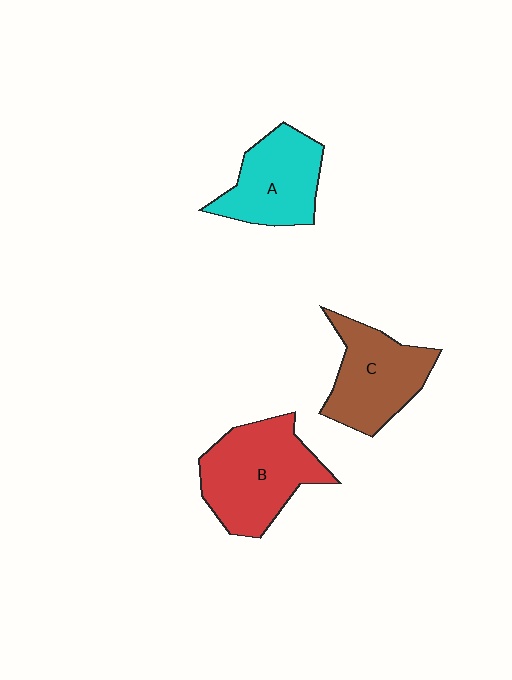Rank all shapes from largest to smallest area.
From largest to smallest: B (red), C (brown), A (cyan).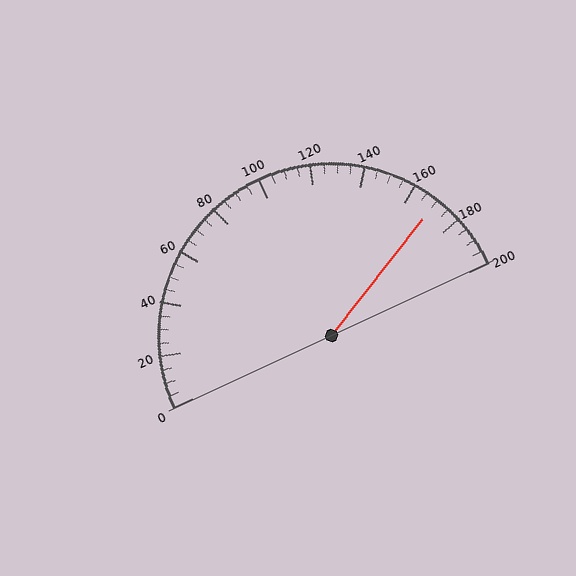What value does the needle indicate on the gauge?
The needle indicates approximately 170.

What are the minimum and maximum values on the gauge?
The gauge ranges from 0 to 200.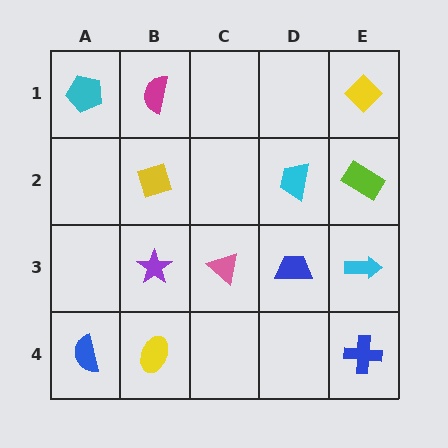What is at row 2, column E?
A lime rectangle.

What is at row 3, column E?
A cyan arrow.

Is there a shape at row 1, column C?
No, that cell is empty.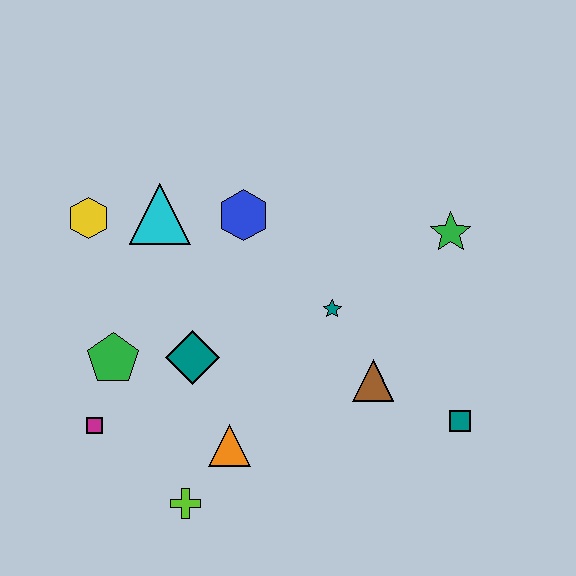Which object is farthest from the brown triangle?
The yellow hexagon is farthest from the brown triangle.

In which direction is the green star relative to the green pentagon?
The green star is to the right of the green pentagon.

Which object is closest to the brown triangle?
The teal star is closest to the brown triangle.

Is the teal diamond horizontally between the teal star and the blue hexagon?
No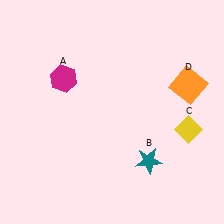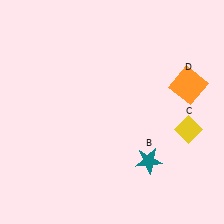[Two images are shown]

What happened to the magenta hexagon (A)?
The magenta hexagon (A) was removed in Image 2. It was in the top-left area of Image 1.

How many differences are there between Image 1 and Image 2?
There is 1 difference between the two images.